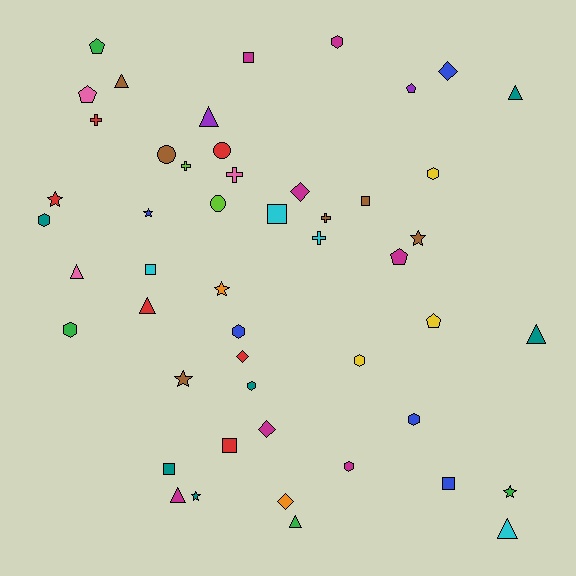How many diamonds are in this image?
There are 5 diamonds.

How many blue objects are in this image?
There are 5 blue objects.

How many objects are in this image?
There are 50 objects.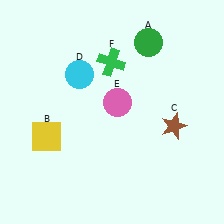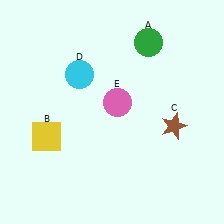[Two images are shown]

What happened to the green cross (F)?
The green cross (F) was removed in Image 2. It was in the top-left area of Image 1.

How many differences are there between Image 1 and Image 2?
There is 1 difference between the two images.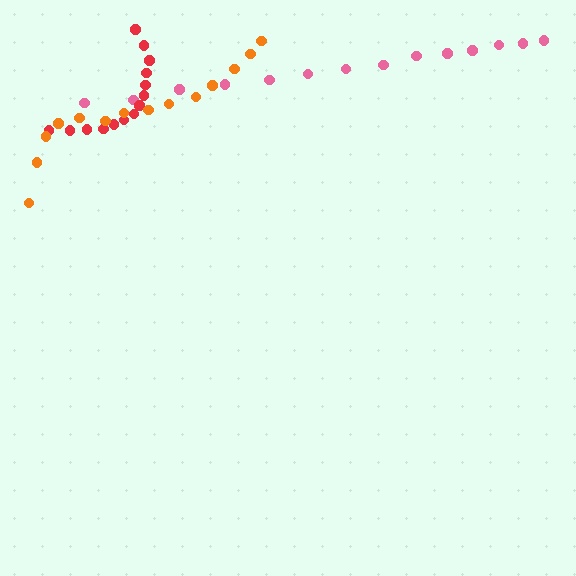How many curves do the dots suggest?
There are 3 distinct paths.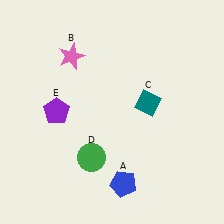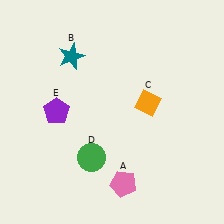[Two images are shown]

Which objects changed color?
A changed from blue to pink. B changed from pink to teal. C changed from teal to orange.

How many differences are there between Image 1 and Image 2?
There are 3 differences between the two images.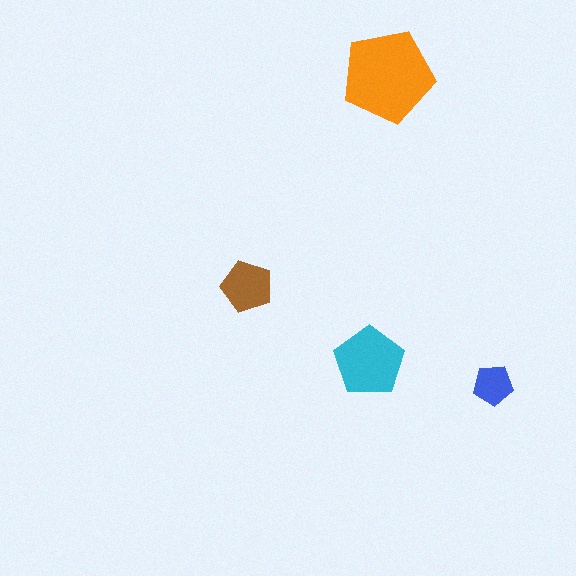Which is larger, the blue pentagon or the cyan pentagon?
The cyan one.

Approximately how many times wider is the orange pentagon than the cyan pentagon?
About 1.5 times wider.